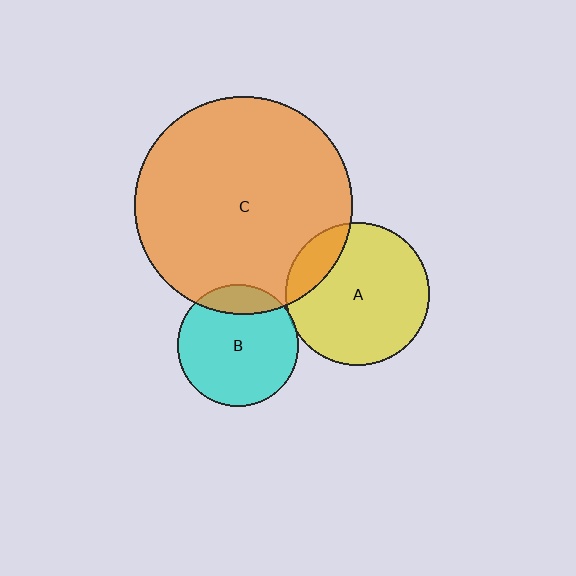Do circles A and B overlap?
Yes.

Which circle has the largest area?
Circle C (orange).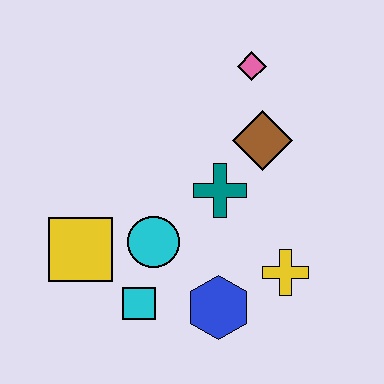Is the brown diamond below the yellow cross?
No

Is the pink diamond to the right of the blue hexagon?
Yes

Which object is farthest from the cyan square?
The pink diamond is farthest from the cyan square.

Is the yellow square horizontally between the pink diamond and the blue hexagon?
No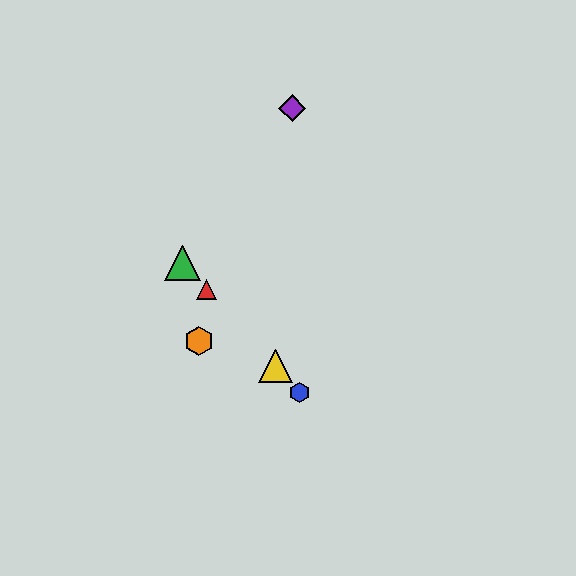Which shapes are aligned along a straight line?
The red triangle, the blue hexagon, the green triangle, the yellow triangle are aligned along a straight line.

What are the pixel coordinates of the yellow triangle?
The yellow triangle is at (276, 366).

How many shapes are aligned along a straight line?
4 shapes (the red triangle, the blue hexagon, the green triangle, the yellow triangle) are aligned along a straight line.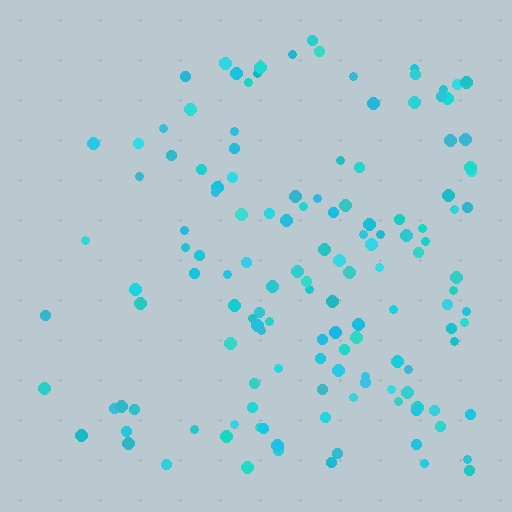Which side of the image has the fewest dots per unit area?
The left.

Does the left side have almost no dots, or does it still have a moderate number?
Still a moderate number, just noticeably fewer than the right.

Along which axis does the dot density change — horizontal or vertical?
Horizontal.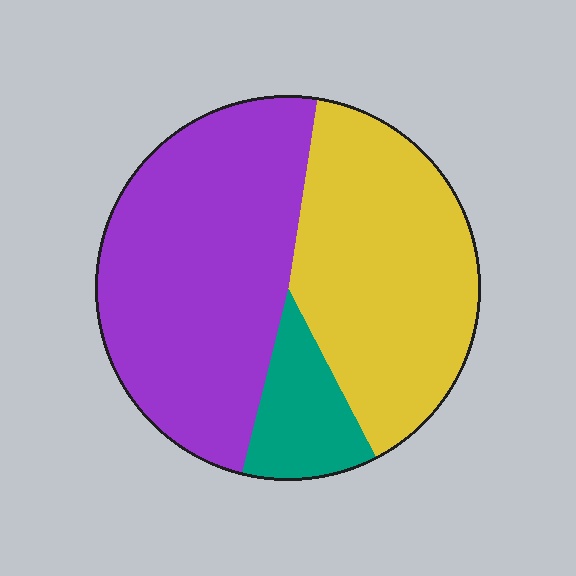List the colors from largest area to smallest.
From largest to smallest: purple, yellow, teal.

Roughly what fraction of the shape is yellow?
Yellow covers around 40% of the shape.